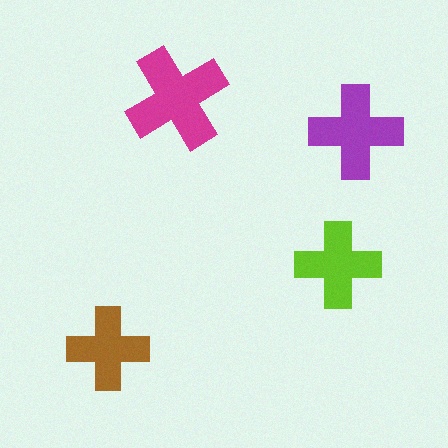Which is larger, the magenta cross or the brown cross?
The magenta one.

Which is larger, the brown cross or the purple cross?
The purple one.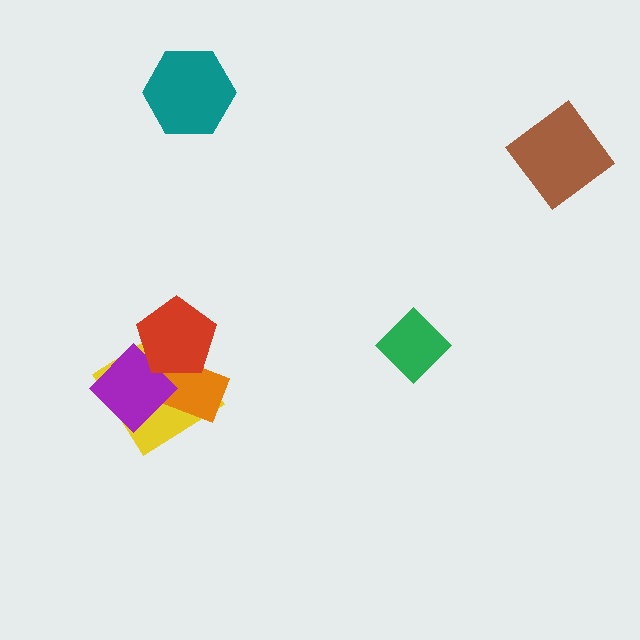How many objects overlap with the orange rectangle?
3 objects overlap with the orange rectangle.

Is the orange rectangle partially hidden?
Yes, it is partially covered by another shape.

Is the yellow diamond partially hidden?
Yes, it is partially covered by another shape.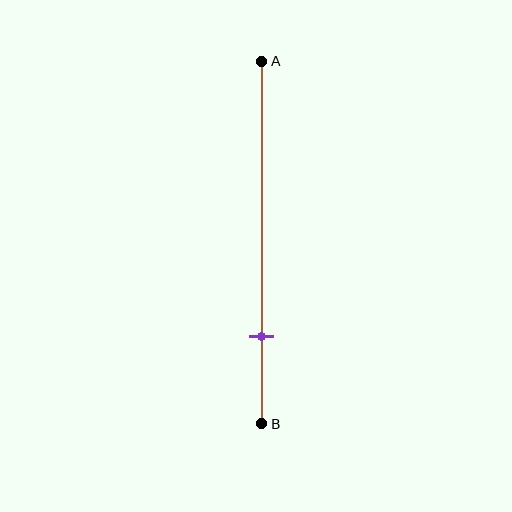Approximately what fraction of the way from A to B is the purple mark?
The purple mark is approximately 75% of the way from A to B.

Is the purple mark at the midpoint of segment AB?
No, the mark is at about 75% from A, not at the 50% midpoint.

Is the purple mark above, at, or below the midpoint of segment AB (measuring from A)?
The purple mark is below the midpoint of segment AB.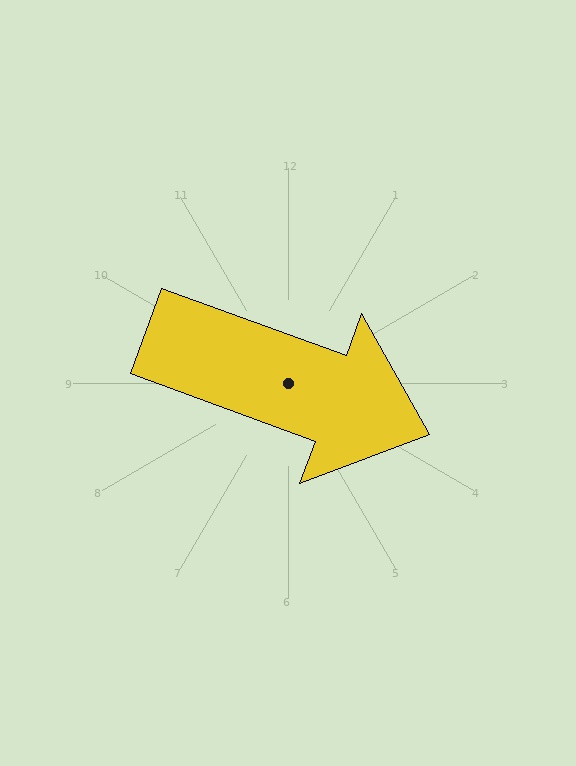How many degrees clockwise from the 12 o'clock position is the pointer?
Approximately 110 degrees.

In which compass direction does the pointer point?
East.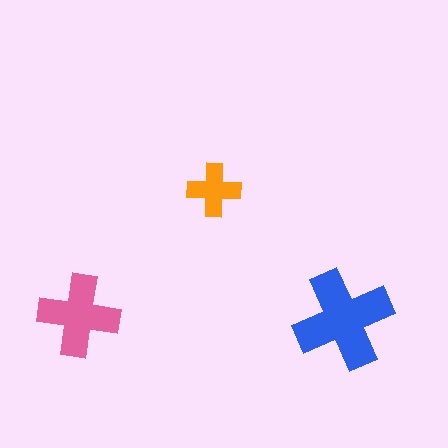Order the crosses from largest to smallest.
the blue one, the pink one, the orange one.